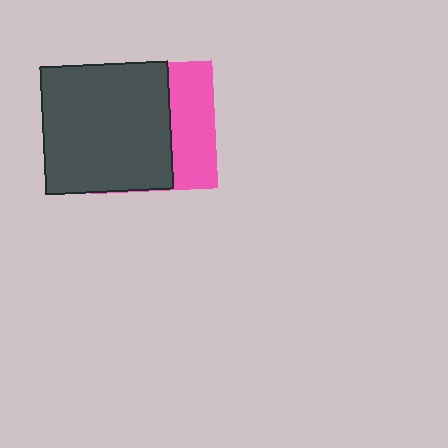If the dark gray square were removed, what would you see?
You would see the complete pink square.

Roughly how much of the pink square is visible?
A small part of it is visible (roughly 34%).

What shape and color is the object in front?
The object in front is a dark gray square.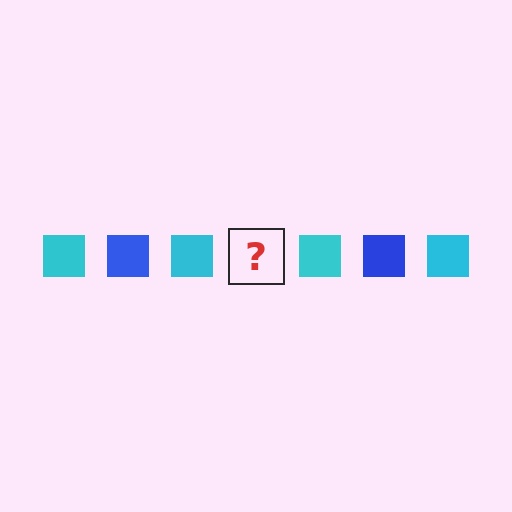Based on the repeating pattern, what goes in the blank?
The blank should be a blue square.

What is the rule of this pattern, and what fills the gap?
The rule is that the pattern cycles through cyan, blue squares. The gap should be filled with a blue square.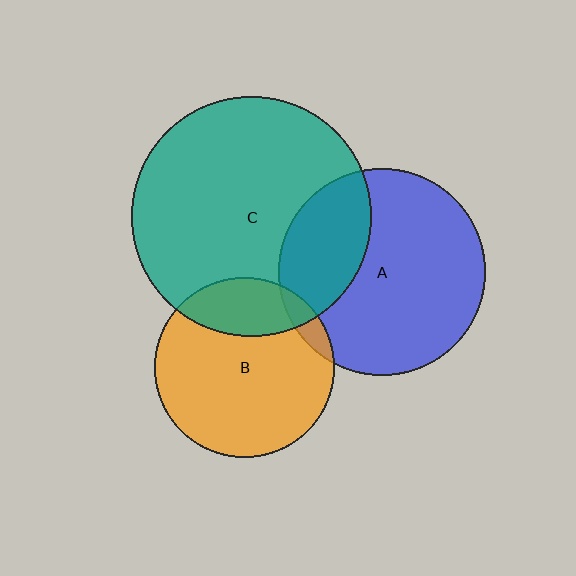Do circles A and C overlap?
Yes.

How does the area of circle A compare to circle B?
Approximately 1.3 times.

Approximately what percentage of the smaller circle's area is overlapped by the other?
Approximately 30%.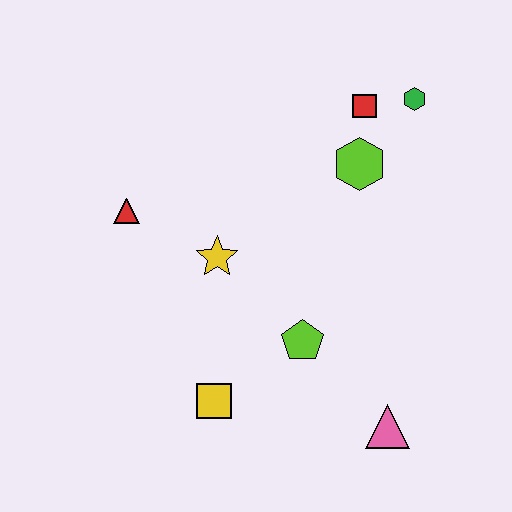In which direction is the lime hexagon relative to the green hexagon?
The lime hexagon is below the green hexagon.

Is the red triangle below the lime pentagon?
No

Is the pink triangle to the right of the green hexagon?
No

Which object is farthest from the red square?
The yellow square is farthest from the red square.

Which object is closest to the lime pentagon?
The yellow square is closest to the lime pentagon.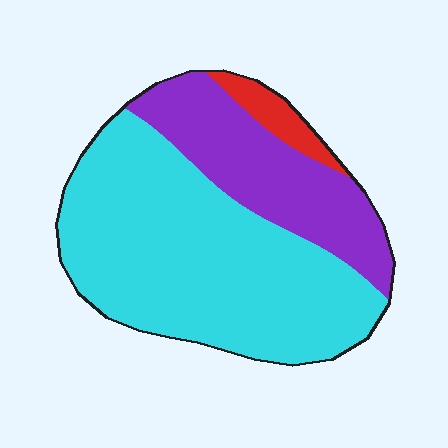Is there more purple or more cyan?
Cyan.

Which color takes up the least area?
Red, at roughly 5%.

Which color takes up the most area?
Cyan, at roughly 65%.